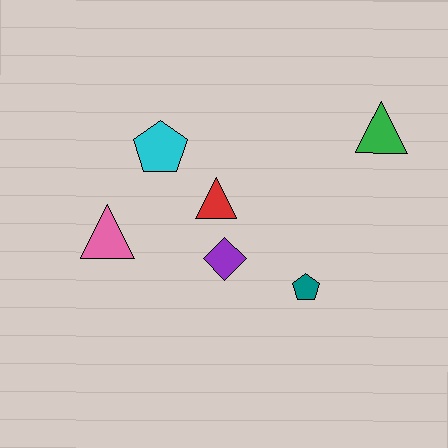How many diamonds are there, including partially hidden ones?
There is 1 diamond.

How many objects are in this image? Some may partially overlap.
There are 6 objects.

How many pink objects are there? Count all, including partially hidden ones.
There is 1 pink object.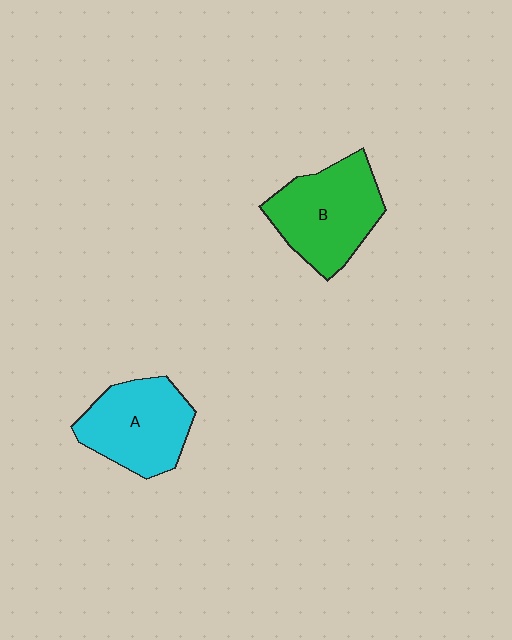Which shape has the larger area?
Shape B (green).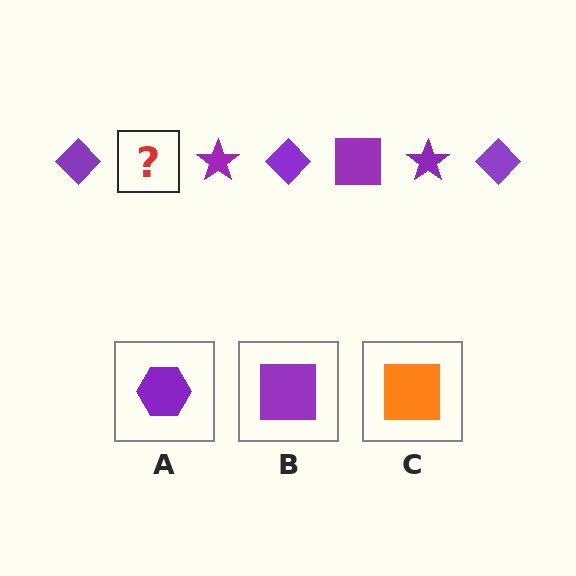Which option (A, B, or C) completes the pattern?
B.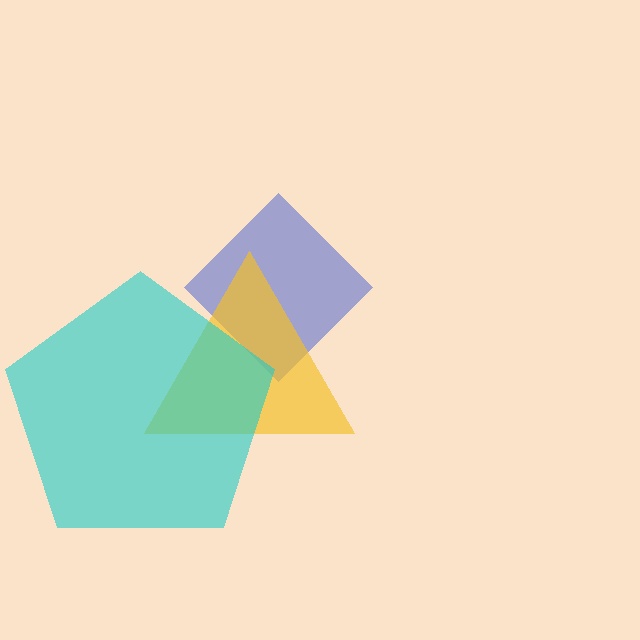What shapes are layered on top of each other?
The layered shapes are: a blue diamond, a yellow triangle, a cyan pentagon.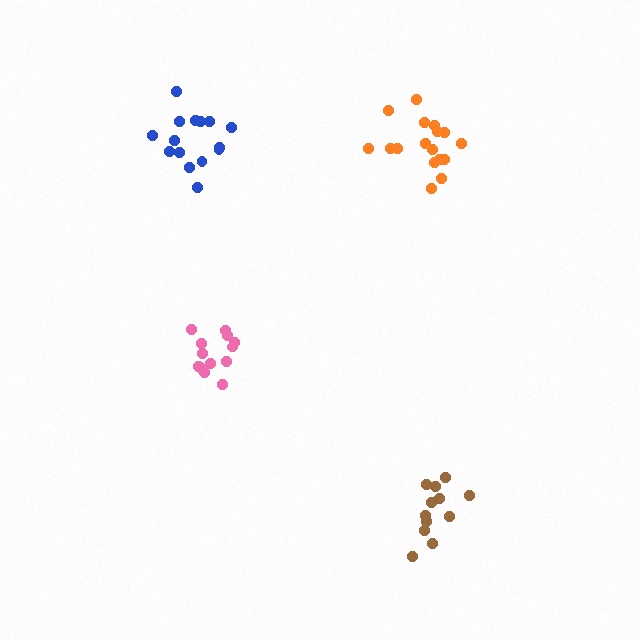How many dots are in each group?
Group 1: 13 dots, Group 2: 17 dots, Group 3: 12 dots, Group 4: 15 dots (57 total).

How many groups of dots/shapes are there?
There are 4 groups.